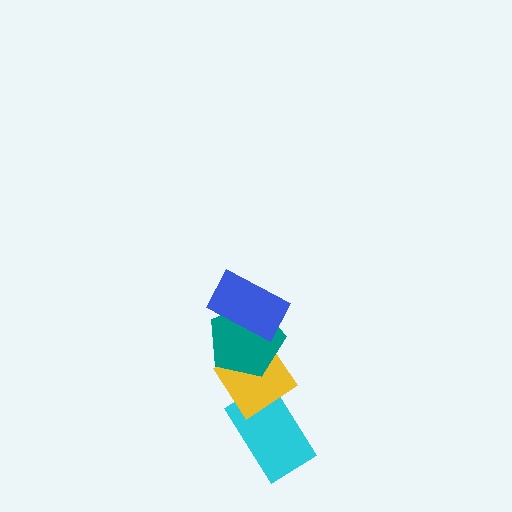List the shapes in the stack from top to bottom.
From top to bottom: the blue rectangle, the teal pentagon, the yellow diamond, the cyan rectangle.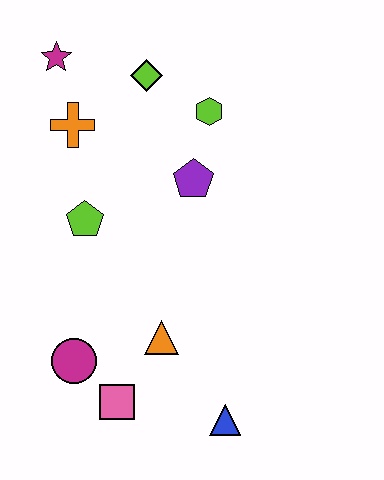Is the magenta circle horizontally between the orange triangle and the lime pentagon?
No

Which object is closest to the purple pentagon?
The lime hexagon is closest to the purple pentagon.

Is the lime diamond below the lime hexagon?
No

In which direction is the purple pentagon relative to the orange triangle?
The purple pentagon is above the orange triangle.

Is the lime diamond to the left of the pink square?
No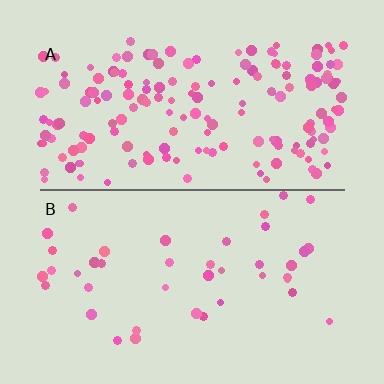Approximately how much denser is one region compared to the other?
Approximately 3.9× — region A over region B.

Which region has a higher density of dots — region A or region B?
A (the top).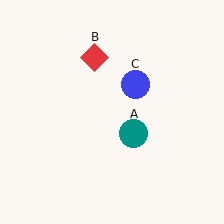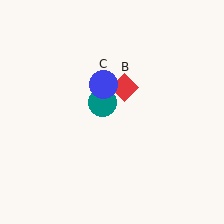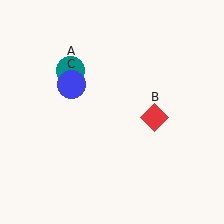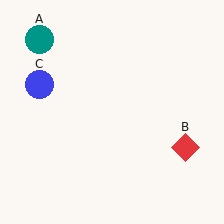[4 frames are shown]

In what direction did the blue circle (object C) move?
The blue circle (object C) moved left.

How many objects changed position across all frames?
3 objects changed position: teal circle (object A), red diamond (object B), blue circle (object C).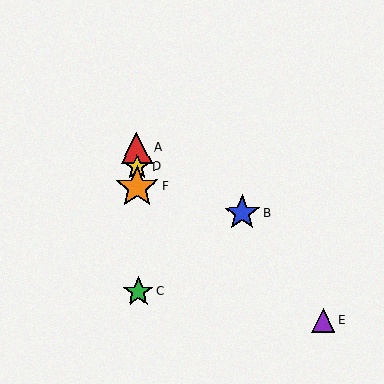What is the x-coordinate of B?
Object B is at x≈242.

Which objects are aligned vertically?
Objects A, C, D, F are aligned vertically.